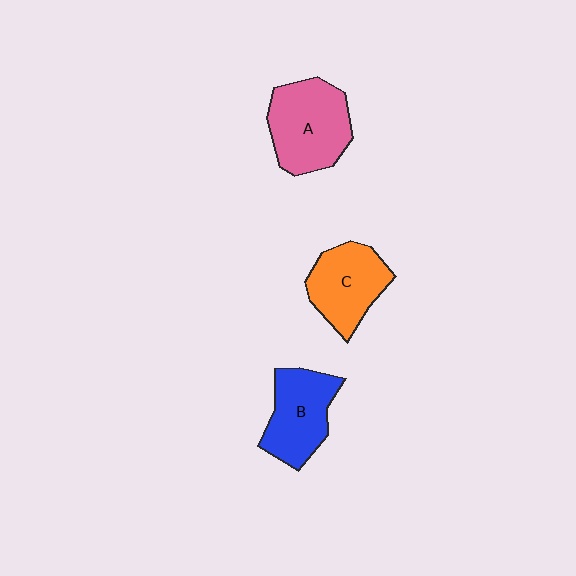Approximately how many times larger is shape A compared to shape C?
Approximately 1.2 times.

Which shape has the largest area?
Shape A (pink).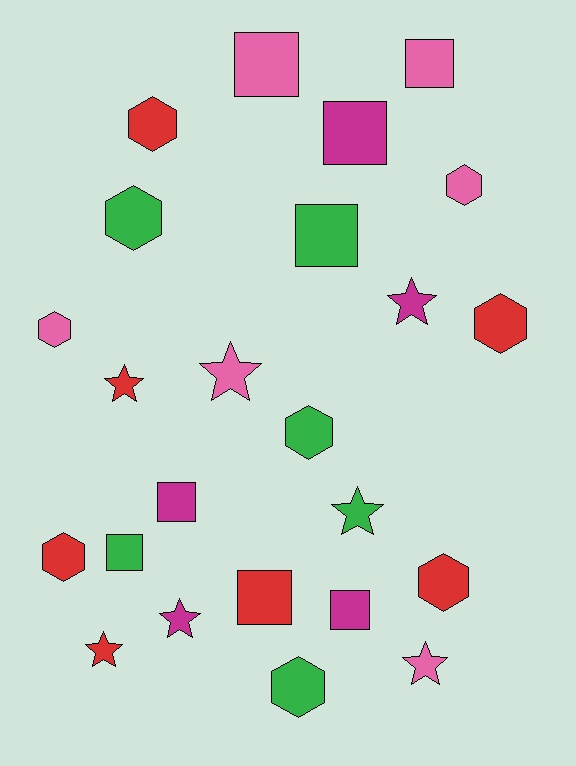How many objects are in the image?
There are 24 objects.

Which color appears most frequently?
Red, with 7 objects.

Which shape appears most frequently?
Hexagon, with 9 objects.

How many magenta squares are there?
There are 3 magenta squares.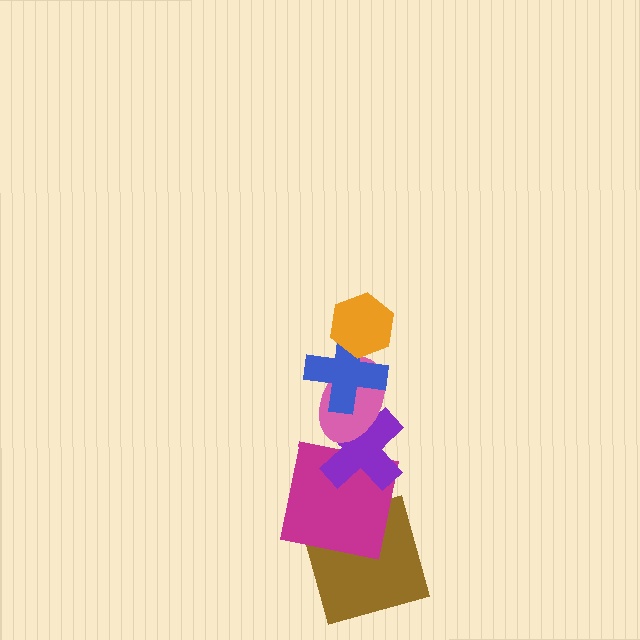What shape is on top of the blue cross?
The orange hexagon is on top of the blue cross.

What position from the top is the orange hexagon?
The orange hexagon is 1st from the top.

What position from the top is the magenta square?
The magenta square is 5th from the top.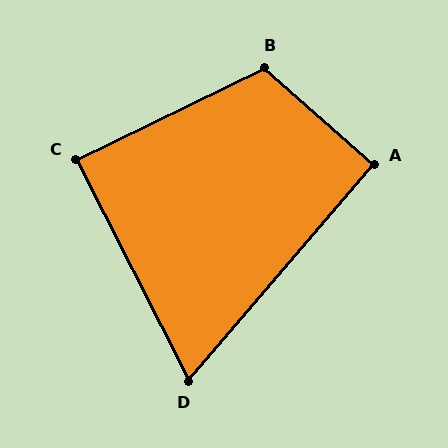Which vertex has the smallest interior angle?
D, at approximately 67 degrees.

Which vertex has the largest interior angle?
B, at approximately 113 degrees.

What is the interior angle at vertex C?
Approximately 89 degrees (approximately right).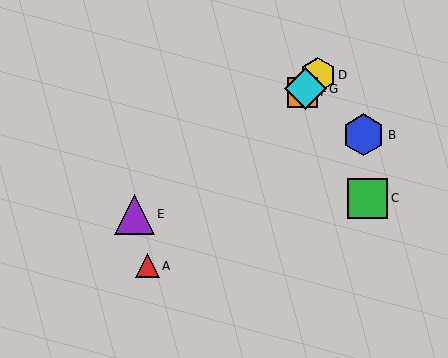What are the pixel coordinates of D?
Object D is at (318, 75).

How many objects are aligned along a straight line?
4 objects (A, D, F, G) are aligned along a straight line.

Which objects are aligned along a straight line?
Objects A, D, F, G are aligned along a straight line.